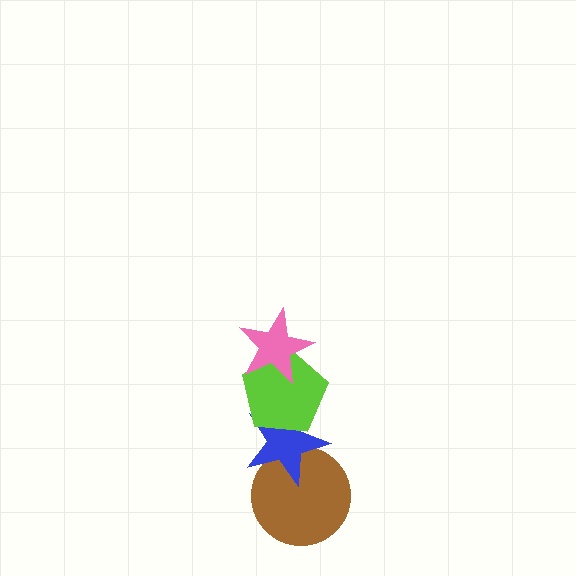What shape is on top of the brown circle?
The blue star is on top of the brown circle.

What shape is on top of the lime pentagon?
The pink star is on top of the lime pentagon.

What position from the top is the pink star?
The pink star is 1st from the top.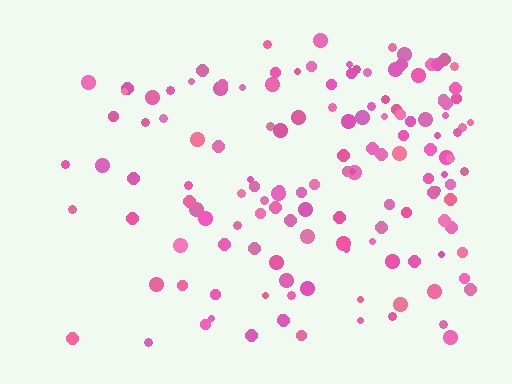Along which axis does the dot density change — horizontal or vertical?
Horizontal.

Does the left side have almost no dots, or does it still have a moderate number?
Still a moderate number, just noticeably fewer than the right.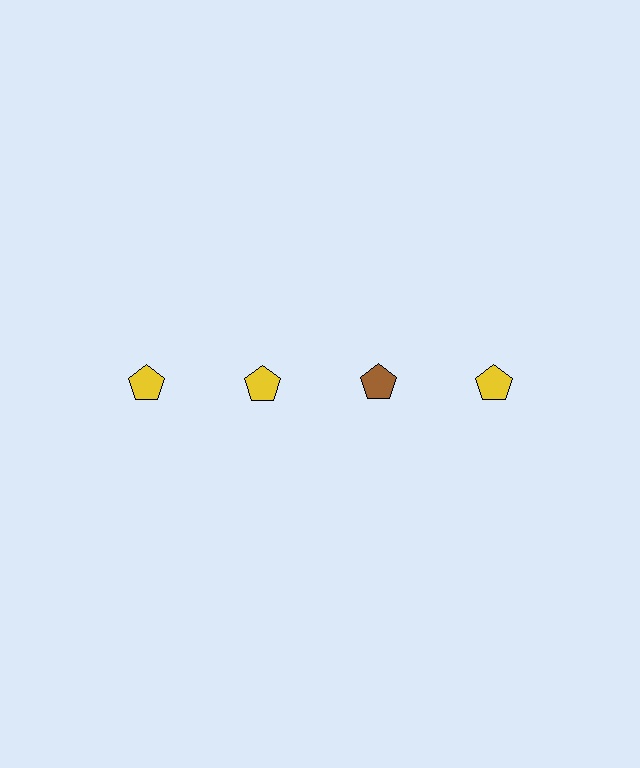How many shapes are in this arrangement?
There are 4 shapes arranged in a grid pattern.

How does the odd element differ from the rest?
It has a different color: brown instead of yellow.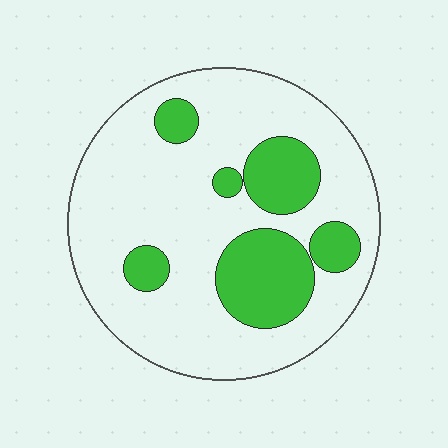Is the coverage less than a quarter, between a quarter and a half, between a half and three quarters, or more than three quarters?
Less than a quarter.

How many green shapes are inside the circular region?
6.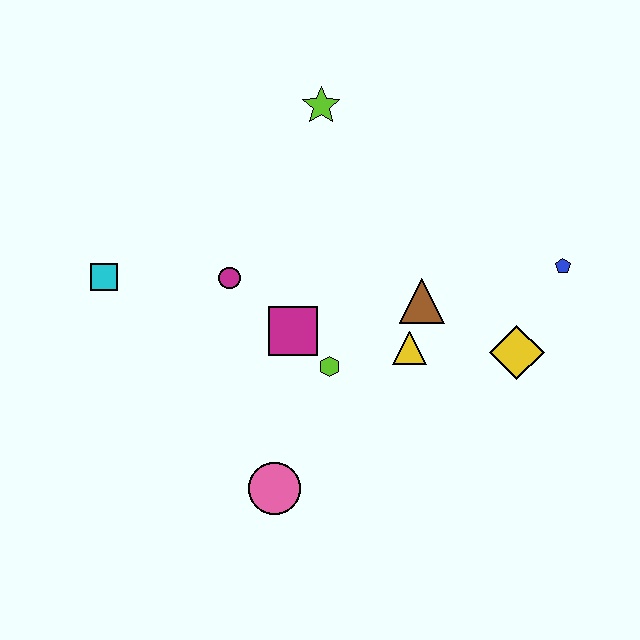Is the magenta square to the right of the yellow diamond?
No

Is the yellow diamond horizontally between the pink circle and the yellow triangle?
No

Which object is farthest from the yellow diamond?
The cyan square is farthest from the yellow diamond.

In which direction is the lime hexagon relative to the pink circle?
The lime hexagon is above the pink circle.